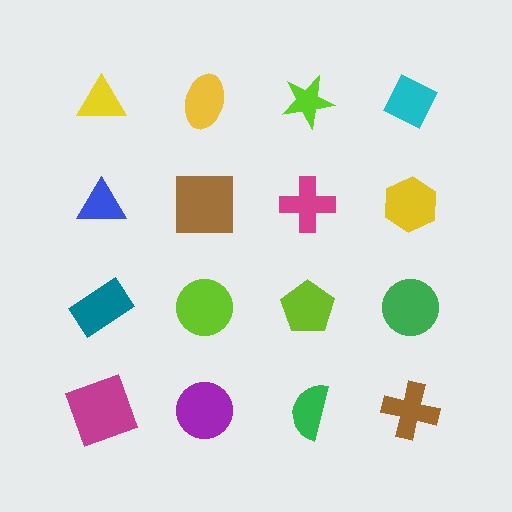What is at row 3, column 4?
A green circle.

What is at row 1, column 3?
A lime star.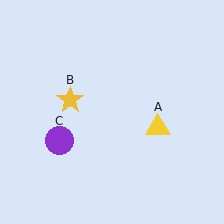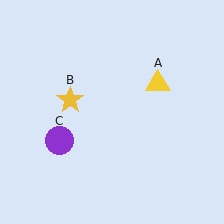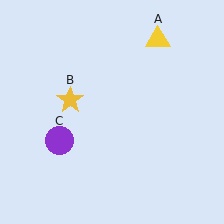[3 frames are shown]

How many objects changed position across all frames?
1 object changed position: yellow triangle (object A).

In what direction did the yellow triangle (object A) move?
The yellow triangle (object A) moved up.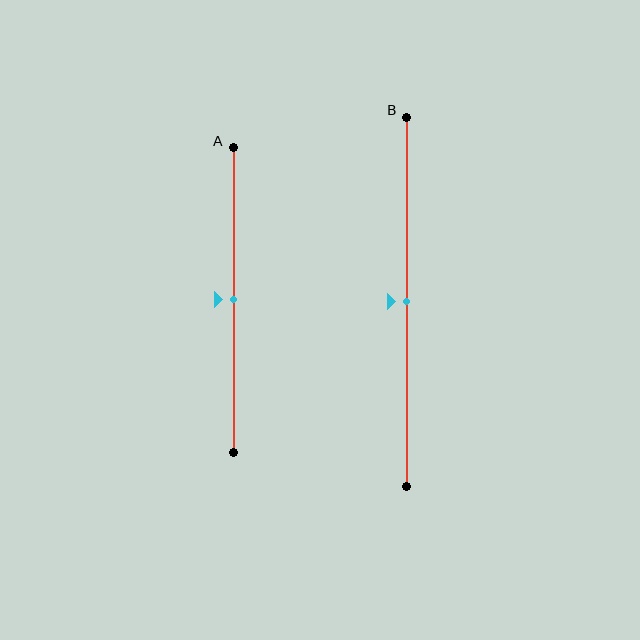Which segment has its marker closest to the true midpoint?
Segment A has its marker closest to the true midpoint.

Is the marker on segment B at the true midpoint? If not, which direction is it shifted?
Yes, the marker on segment B is at the true midpoint.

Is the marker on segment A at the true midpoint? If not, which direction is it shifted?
Yes, the marker on segment A is at the true midpoint.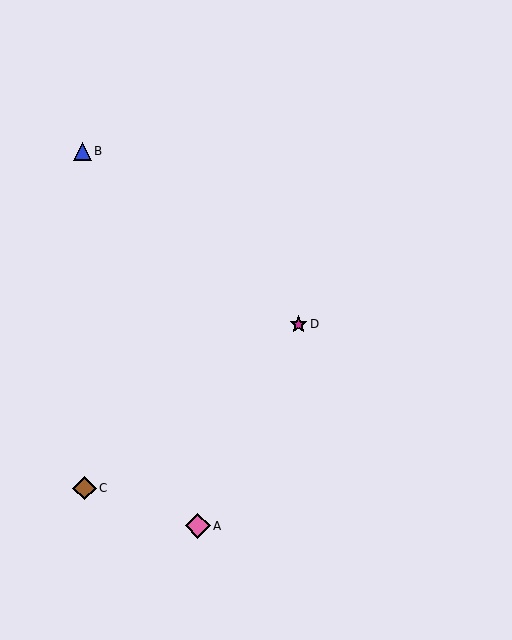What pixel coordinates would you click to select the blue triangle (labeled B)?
Click at (83, 151) to select the blue triangle B.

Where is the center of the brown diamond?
The center of the brown diamond is at (84, 488).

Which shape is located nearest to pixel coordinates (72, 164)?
The blue triangle (labeled B) at (83, 151) is nearest to that location.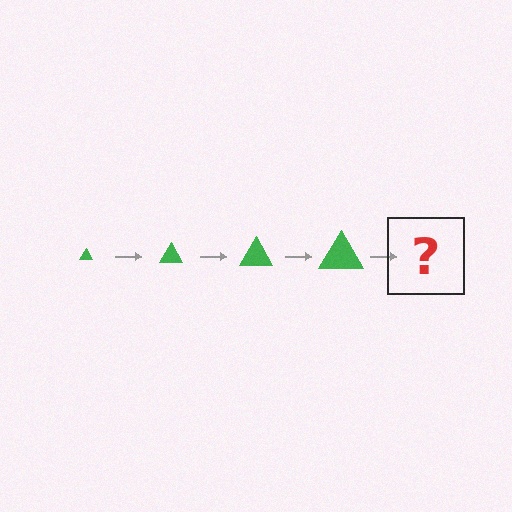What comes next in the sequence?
The next element should be a green triangle, larger than the previous one.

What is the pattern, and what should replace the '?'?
The pattern is that the triangle gets progressively larger each step. The '?' should be a green triangle, larger than the previous one.